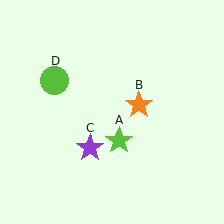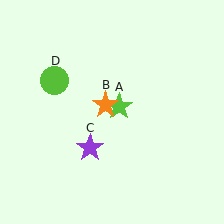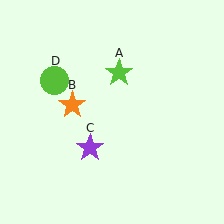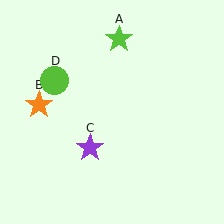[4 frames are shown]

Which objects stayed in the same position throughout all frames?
Purple star (object C) and lime circle (object D) remained stationary.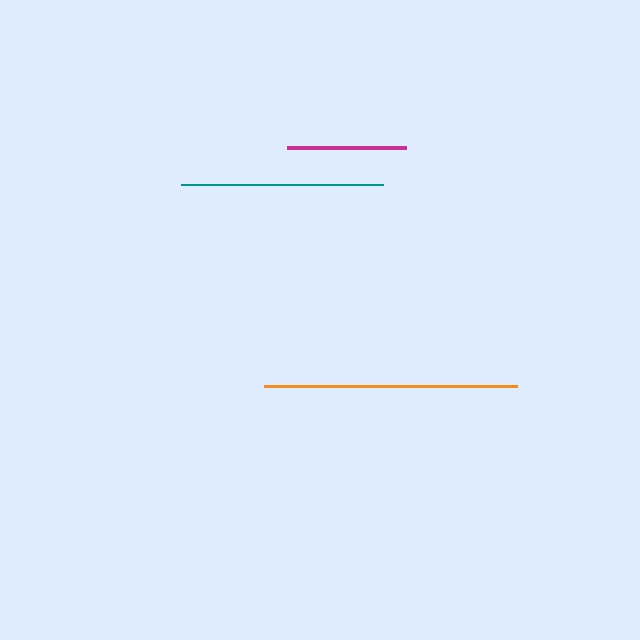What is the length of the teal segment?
The teal segment is approximately 202 pixels long.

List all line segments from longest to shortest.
From longest to shortest: orange, teal, magenta.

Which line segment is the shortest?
The magenta line is the shortest at approximately 119 pixels.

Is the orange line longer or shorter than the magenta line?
The orange line is longer than the magenta line.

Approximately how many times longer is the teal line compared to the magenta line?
The teal line is approximately 1.7 times the length of the magenta line.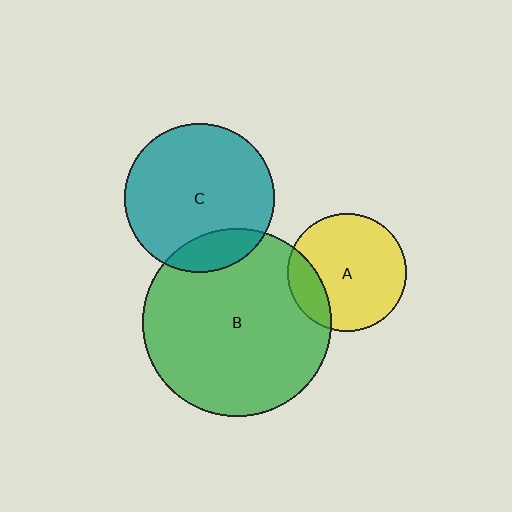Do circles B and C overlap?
Yes.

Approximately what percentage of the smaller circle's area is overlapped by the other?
Approximately 15%.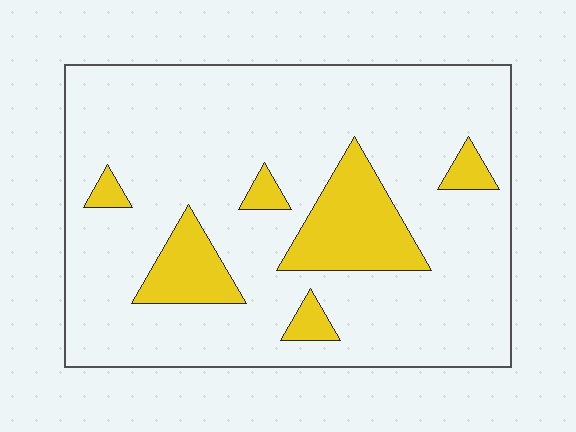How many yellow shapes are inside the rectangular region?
6.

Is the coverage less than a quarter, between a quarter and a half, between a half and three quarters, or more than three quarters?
Less than a quarter.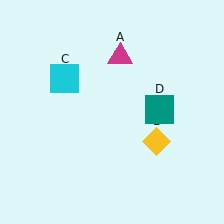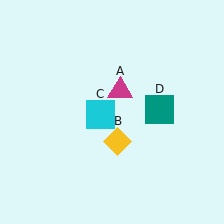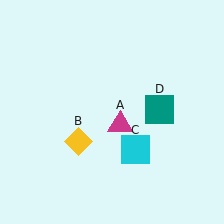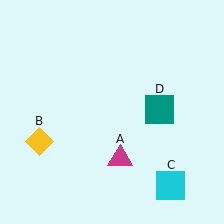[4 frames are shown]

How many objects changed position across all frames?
3 objects changed position: magenta triangle (object A), yellow diamond (object B), cyan square (object C).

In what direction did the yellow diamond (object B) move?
The yellow diamond (object B) moved left.